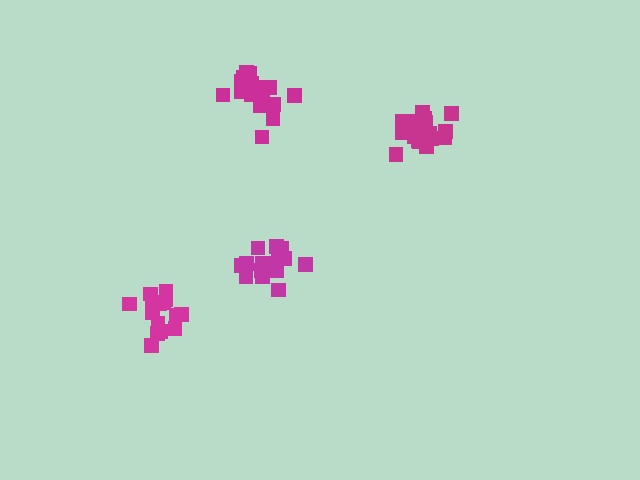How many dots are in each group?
Group 1: 19 dots, Group 2: 17 dots, Group 3: 20 dots, Group 4: 15 dots (71 total).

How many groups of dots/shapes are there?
There are 4 groups.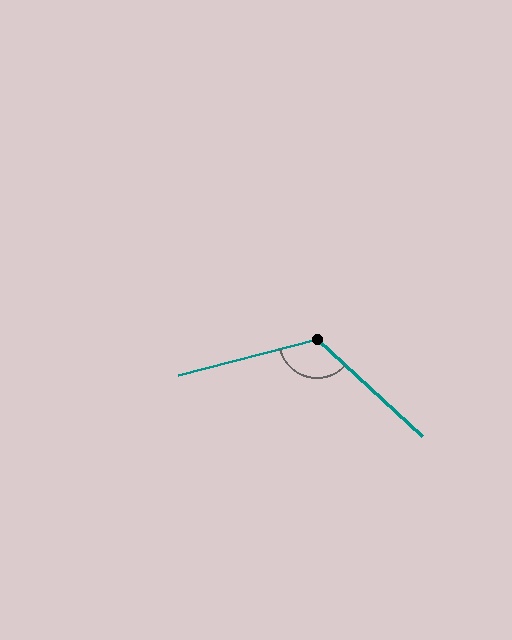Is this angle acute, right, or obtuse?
It is obtuse.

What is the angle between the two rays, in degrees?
Approximately 123 degrees.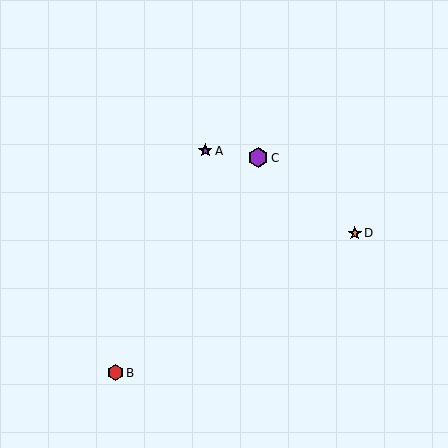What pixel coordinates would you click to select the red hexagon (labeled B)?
Click at (115, 373) to select the red hexagon B.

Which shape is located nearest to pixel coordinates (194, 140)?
The purple star (labeled A) at (205, 151) is nearest to that location.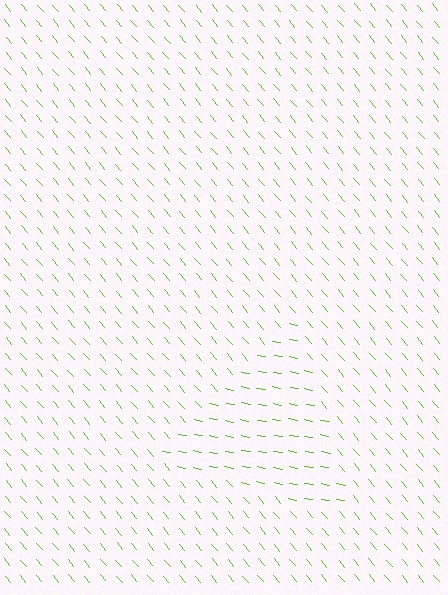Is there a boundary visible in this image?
Yes, there is a texture boundary formed by a change in line orientation.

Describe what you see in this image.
The image is filled with small lime line segments. A triangle region in the image has lines oriented differently from the surrounding lines, creating a visible texture boundary.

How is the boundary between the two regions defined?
The boundary is defined purely by a change in line orientation (approximately 39 degrees difference). All lines are the same color and thickness.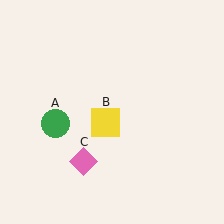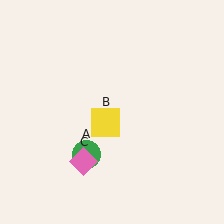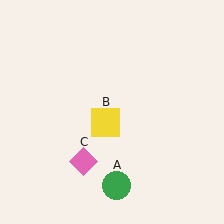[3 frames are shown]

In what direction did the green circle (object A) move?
The green circle (object A) moved down and to the right.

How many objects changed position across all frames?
1 object changed position: green circle (object A).